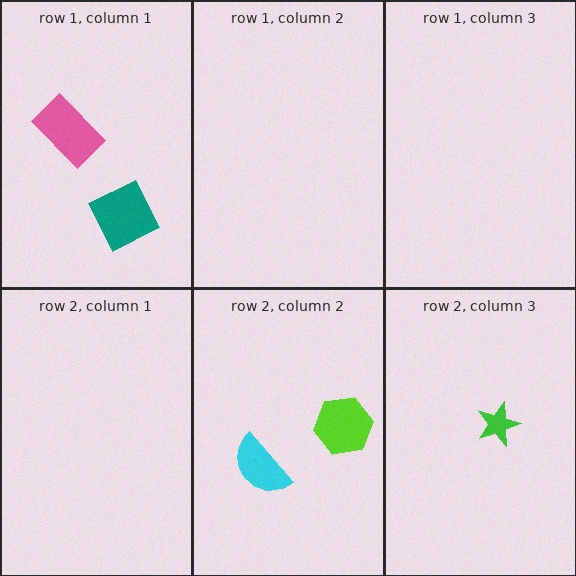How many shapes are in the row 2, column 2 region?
2.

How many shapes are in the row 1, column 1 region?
2.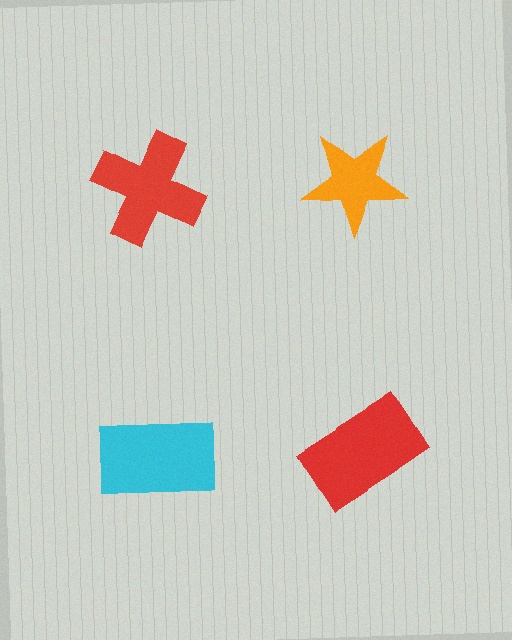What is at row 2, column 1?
A cyan rectangle.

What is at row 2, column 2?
A red rectangle.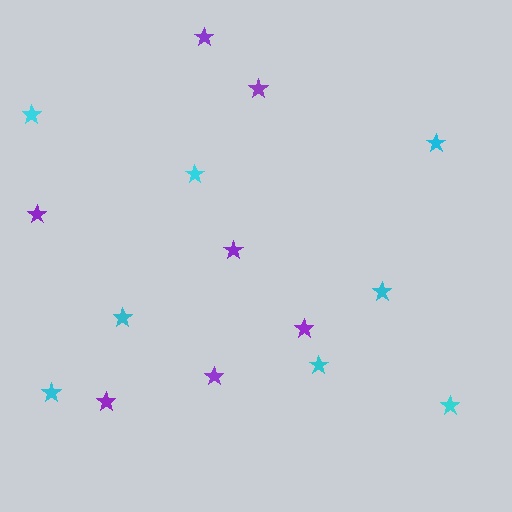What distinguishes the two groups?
There are 2 groups: one group of purple stars (7) and one group of cyan stars (8).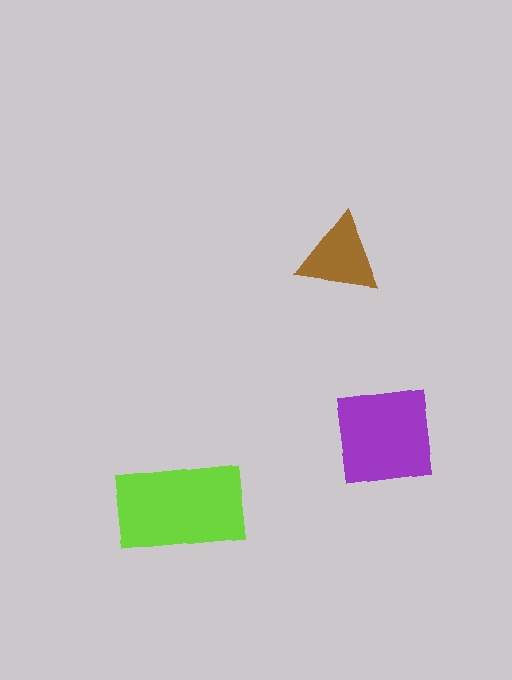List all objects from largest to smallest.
The lime rectangle, the purple square, the brown triangle.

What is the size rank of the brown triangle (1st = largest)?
3rd.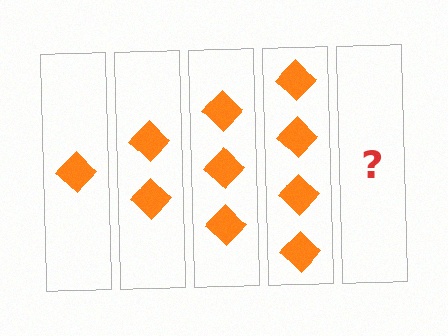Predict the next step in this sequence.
The next step is 5 diamonds.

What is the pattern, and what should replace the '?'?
The pattern is that each step adds one more diamond. The '?' should be 5 diamonds.